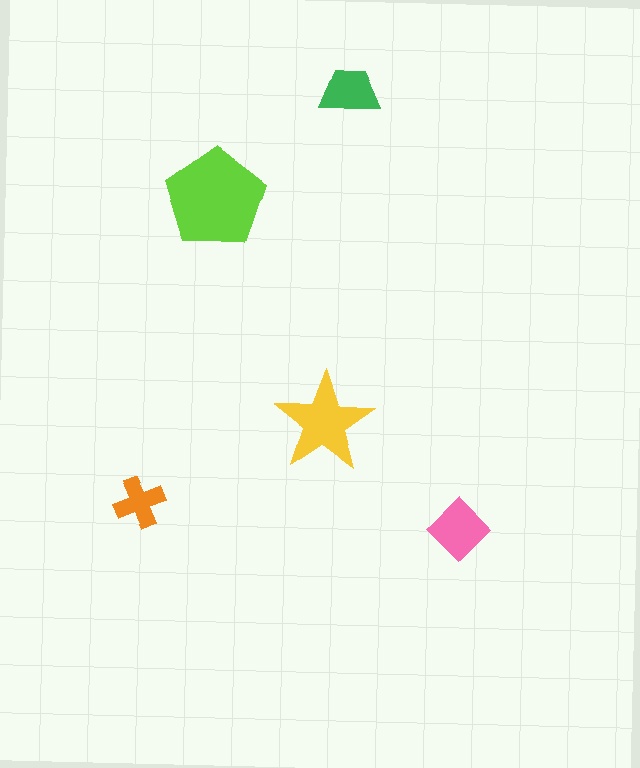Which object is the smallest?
The orange cross.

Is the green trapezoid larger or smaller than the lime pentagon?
Smaller.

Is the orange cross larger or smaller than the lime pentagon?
Smaller.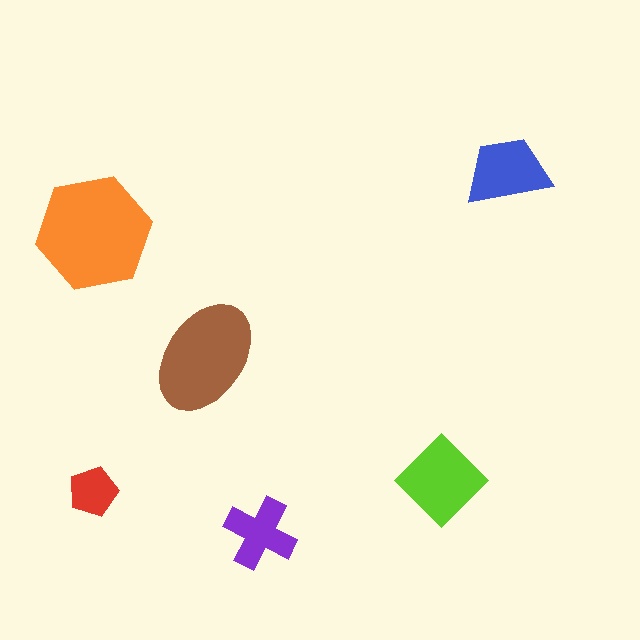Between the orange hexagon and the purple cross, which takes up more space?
The orange hexagon.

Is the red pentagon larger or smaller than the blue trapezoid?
Smaller.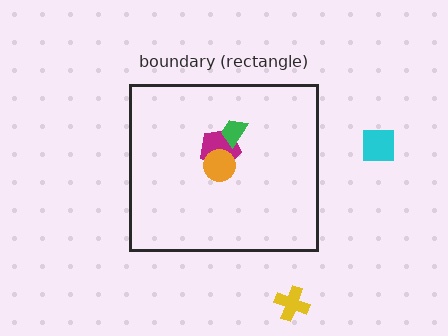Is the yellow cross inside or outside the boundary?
Outside.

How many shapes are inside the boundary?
3 inside, 2 outside.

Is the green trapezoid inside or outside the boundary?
Inside.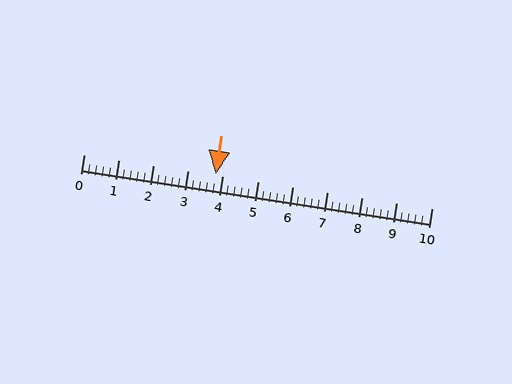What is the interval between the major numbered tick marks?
The major tick marks are spaced 1 units apart.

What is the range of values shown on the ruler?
The ruler shows values from 0 to 10.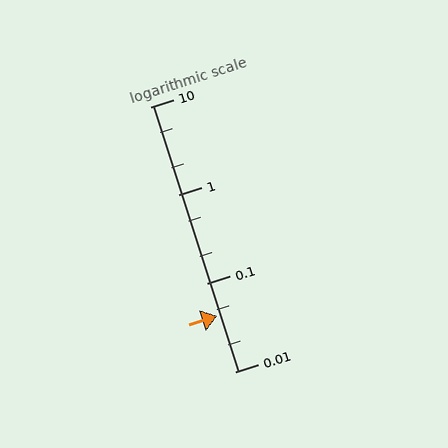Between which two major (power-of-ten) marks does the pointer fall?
The pointer is between 0.01 and 0.1.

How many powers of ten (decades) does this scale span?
The scale spans 3 decades, from 0.01 to 10.